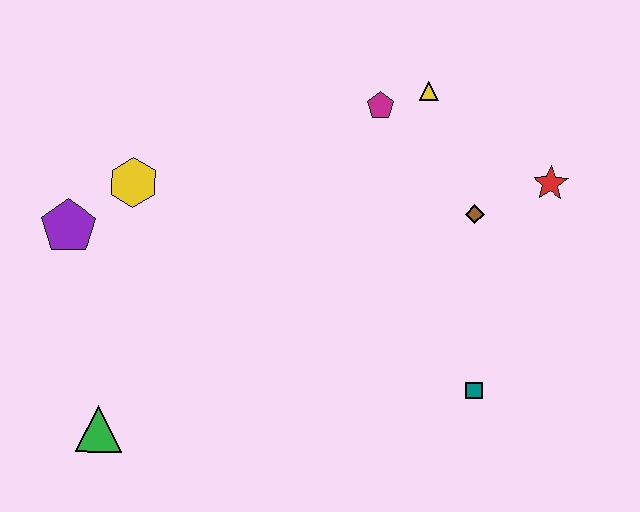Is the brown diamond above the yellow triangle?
No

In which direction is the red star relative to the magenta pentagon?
The red star is to the right of the magenta pentagon.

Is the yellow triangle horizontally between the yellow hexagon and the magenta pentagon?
No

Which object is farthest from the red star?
The green triangle is farthest from the red star.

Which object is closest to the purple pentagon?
The yellow hexagon is closest to the purple pentagon.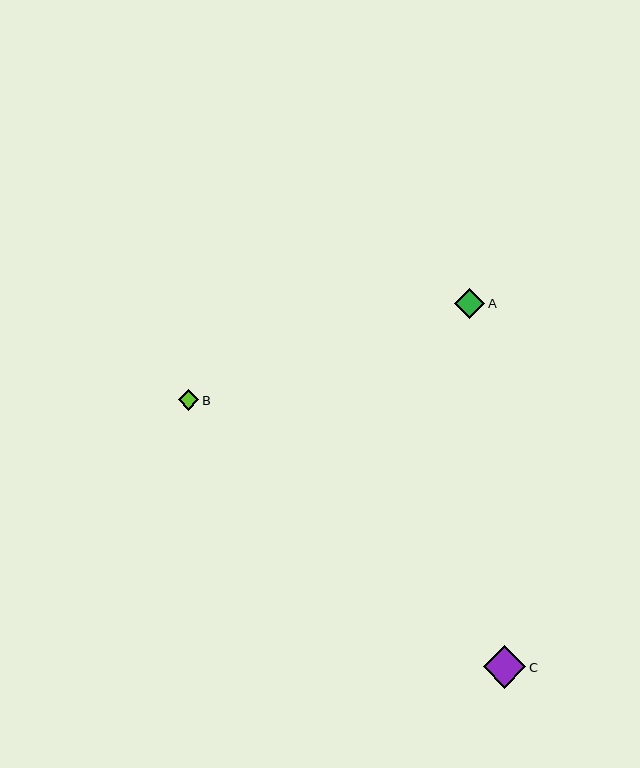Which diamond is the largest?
Diamond C is the largest with a size of approximately 43 pixels.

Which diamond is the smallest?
Diamond B is the smallest with a size of approximately 20 pixels.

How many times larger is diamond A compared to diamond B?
Diamond A is approximately 1.5 times the size of diamond B.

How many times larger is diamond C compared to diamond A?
Diamond C is approximately 1.4 times the size of diamond A.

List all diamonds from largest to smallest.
From largest to smallest: C, A, B.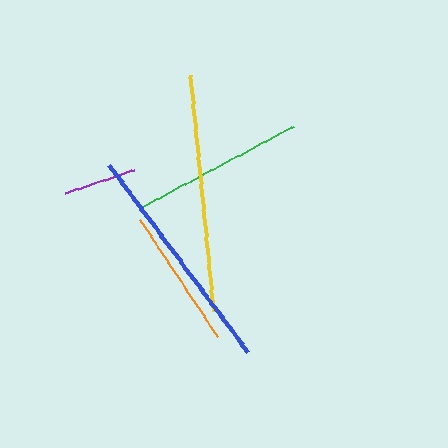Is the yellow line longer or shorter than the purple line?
The yellow line is longer than the purple line.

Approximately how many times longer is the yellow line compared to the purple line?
The yellow line is approximately 3.2 times the length of the purple line.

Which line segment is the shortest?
The purple line is the shortest at approximately 73 pixels.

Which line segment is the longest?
The yellow line is the longest at approximately 238 pixels.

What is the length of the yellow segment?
The yellow segment is approximately 238 pixels long.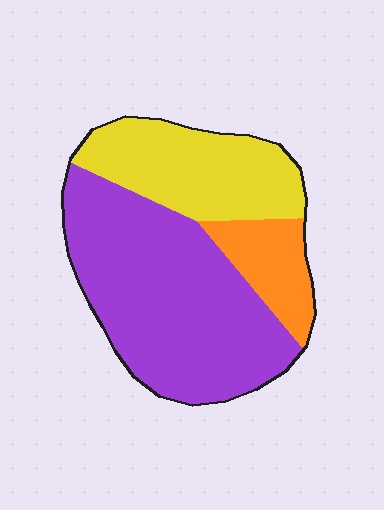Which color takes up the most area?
Purple, at roughly 55%.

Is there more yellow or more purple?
Purple.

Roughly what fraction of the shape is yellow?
Yellow covers roughly 30% of the shape.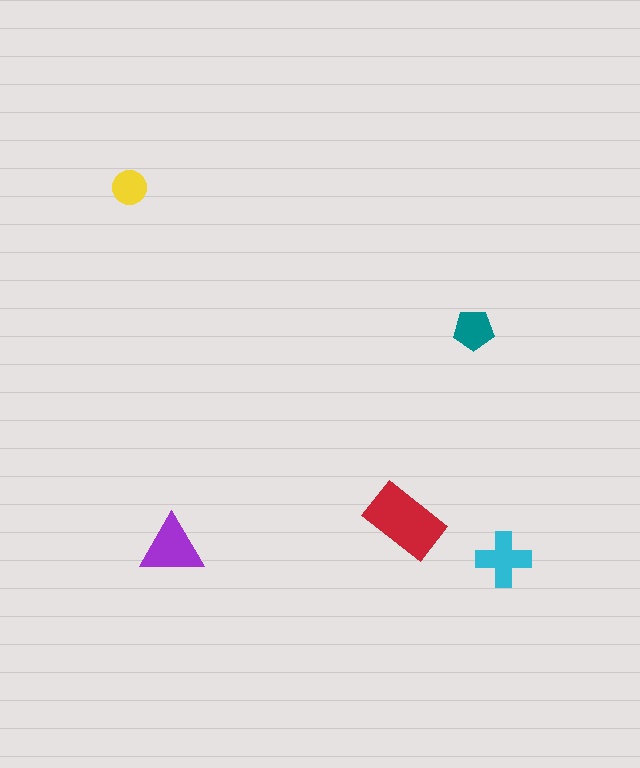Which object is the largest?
The red rectangle.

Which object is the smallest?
The yellow circle.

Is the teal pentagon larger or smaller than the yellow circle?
Larger.